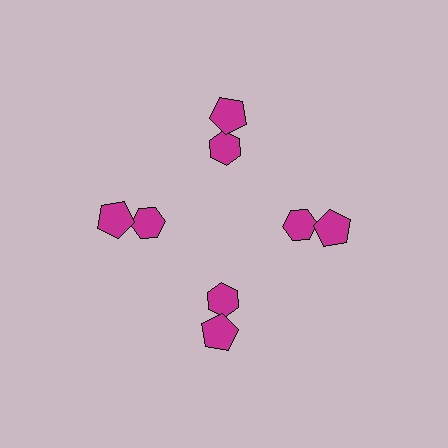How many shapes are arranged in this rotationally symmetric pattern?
There are 8 shapes, arranged in 4 groups of 2.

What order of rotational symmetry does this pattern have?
This pattern has 4-fold rotational symmetry.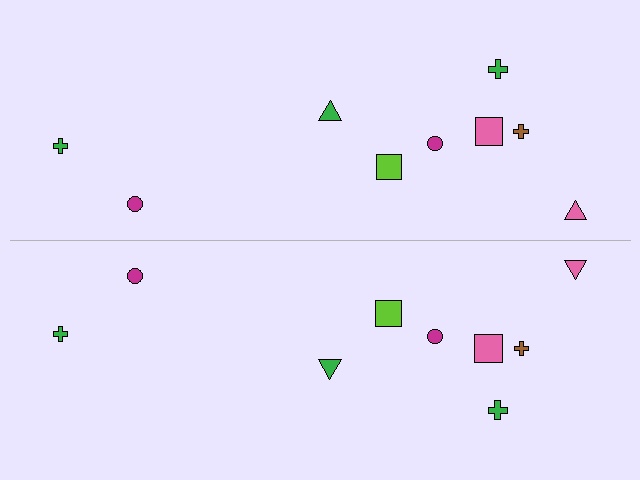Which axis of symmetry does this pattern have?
The pattern has a horizontal axis of symmetry running through the center of the image.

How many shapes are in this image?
There are 18 shapes in this image.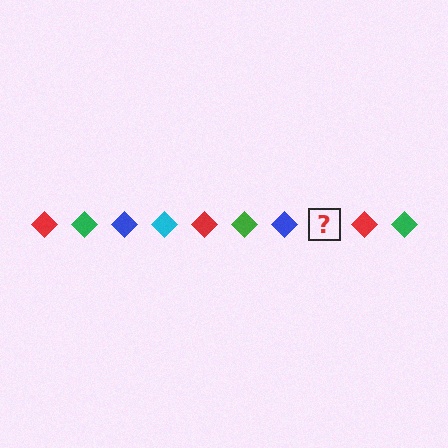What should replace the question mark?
The question mark should be replaced with a cyan diamond.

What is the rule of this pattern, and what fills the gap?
The rule is that the pattern cycles through red, green, blue, cyan diamonds. The gap should be filled with a cyan diamond.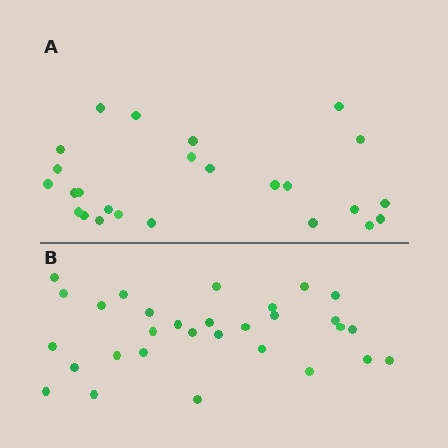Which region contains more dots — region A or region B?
Region B (the bottom region) has more dots.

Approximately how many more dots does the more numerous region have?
Region B has about 5 more dots than region A.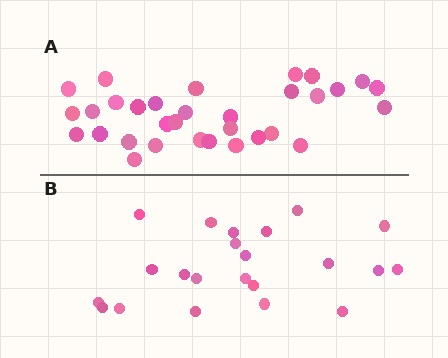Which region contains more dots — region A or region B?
Region A (the top region) has more dots.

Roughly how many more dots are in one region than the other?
Region A has roughly 10 or so more dots than region B.